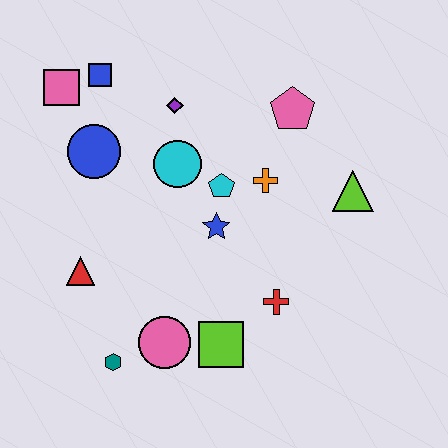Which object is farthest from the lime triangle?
The pink square is farthest from the lime triangle.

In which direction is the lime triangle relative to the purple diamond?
The lime triangle is to the right of the purple diamond.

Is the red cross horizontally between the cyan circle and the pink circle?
No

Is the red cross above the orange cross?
No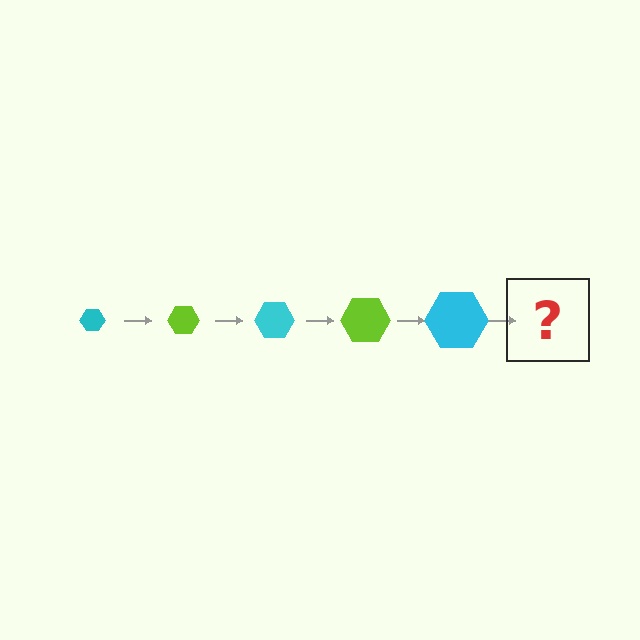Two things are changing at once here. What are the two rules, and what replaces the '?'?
The two rules are that the hexagon grows larger each step and the color cycles through cyan and lime. The '?' should be a lime hexagon, larger than the previous one.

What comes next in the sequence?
The next element should be a lime hexagon, larger than the previous one.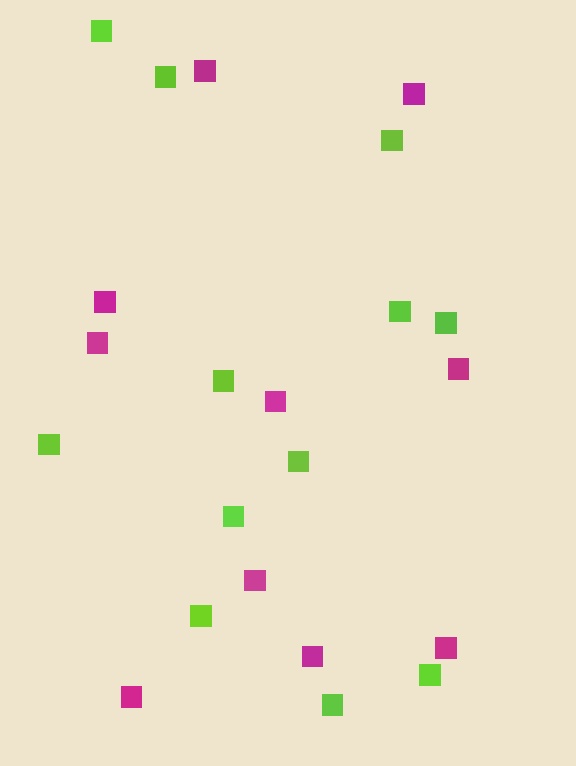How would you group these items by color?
There are 2 groups: one group of lime squares (12) and one group of magenta squares (10).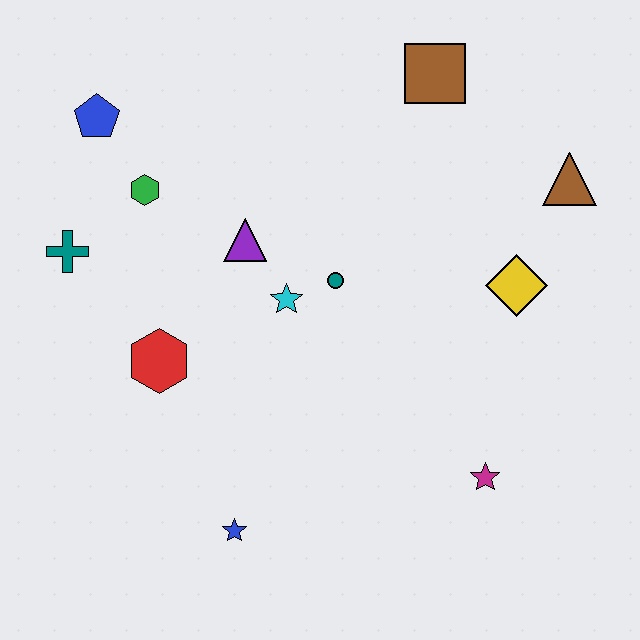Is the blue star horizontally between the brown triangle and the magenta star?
No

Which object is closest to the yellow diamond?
The brown triangle is closest to the yellow diamond.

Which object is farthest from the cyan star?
The brown triangle is farthest from the cyan star.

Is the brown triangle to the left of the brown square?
No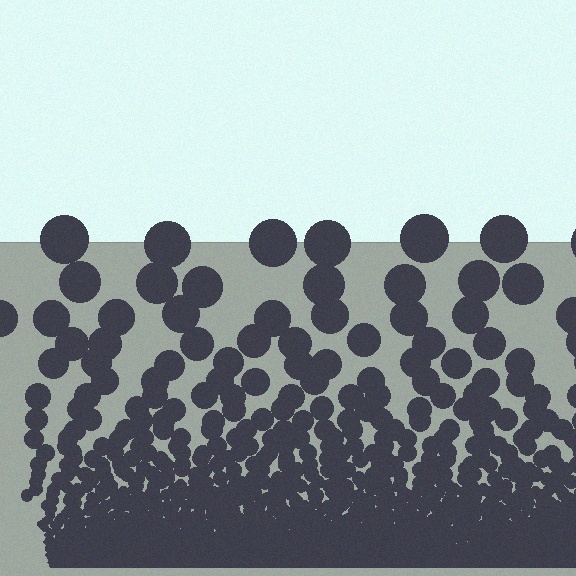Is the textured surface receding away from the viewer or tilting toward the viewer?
The surface appears to tilt toward the viewer. Texture elements get larger and sparser toward the top.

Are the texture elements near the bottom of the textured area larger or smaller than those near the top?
Smaller. The gradient is inverted — elements near the bottom are smaller and denser.